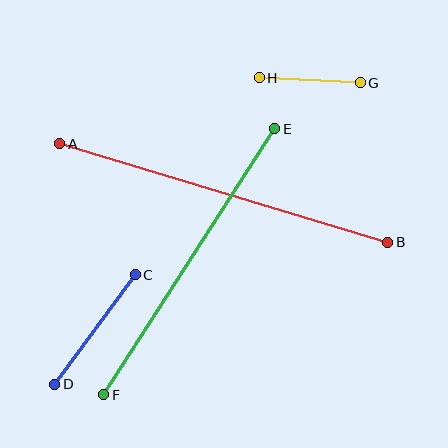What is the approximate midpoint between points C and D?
The midpoint is at approximately (95, 329) pixels.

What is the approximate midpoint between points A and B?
The midpoint is at approximately (224, 193) pixels.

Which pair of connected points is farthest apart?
Points A and B are farthest apart.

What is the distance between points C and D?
The distance is approximately 136 pixels.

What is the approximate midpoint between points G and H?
The midpoint is at approximately (310, 80) pixels.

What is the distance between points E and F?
The distance is approximately 316 pixels.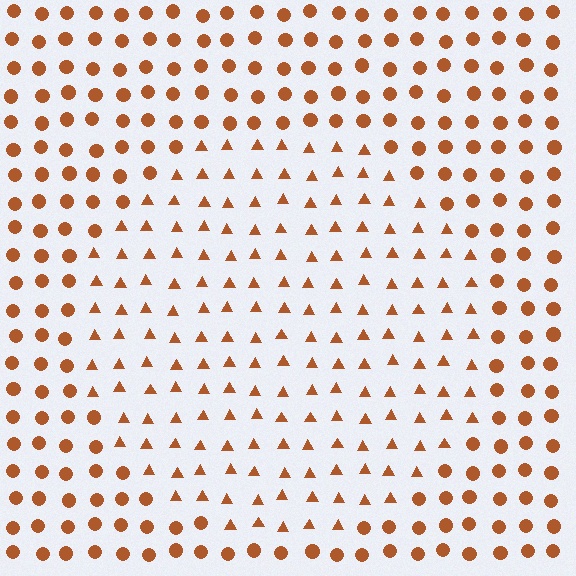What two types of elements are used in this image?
The image uses triangles inside the circle region and circles outside it.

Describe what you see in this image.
The image is filled with small brown elements arranged in a uniform grid. A circle-shaped region contains triangles, while the surrounding area contains circles. The boundary is defined purely by the change in element shape.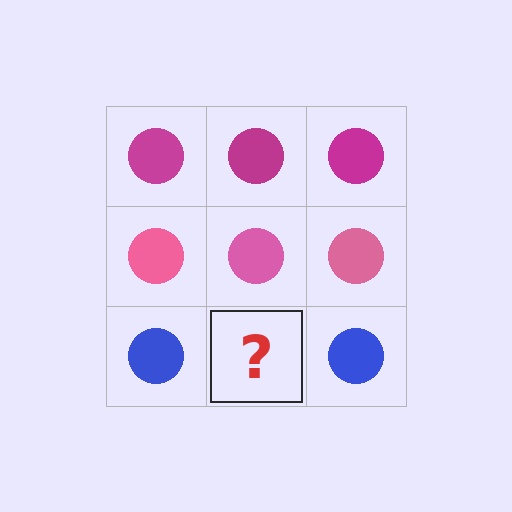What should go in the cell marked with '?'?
The missing cell should contain a blue circle.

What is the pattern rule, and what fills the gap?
The rule is that each row has a consistent color. The gap should be filled with a blue circle.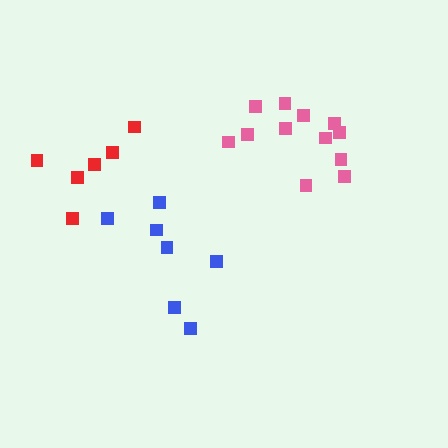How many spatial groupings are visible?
There are 3 spatial groupings.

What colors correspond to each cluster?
The clusters are colored: red, pink, blue.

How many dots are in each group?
Group 1: 6 dots, Group 2: 12 dots, Group 3: 7 dots (25 total).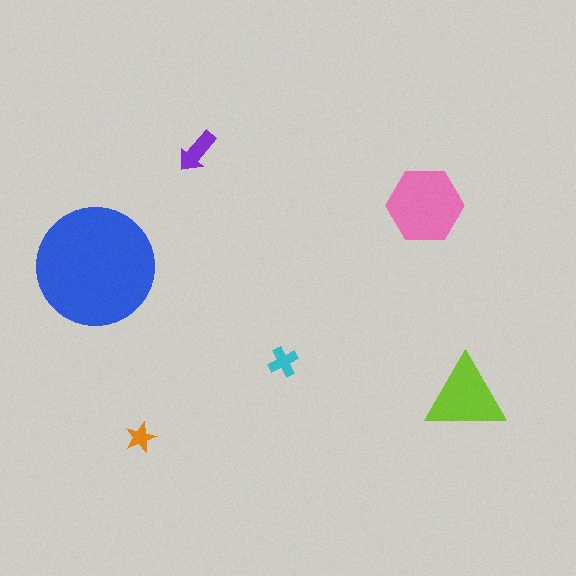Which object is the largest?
The blue circle.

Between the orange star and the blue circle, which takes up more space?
The blue circle.